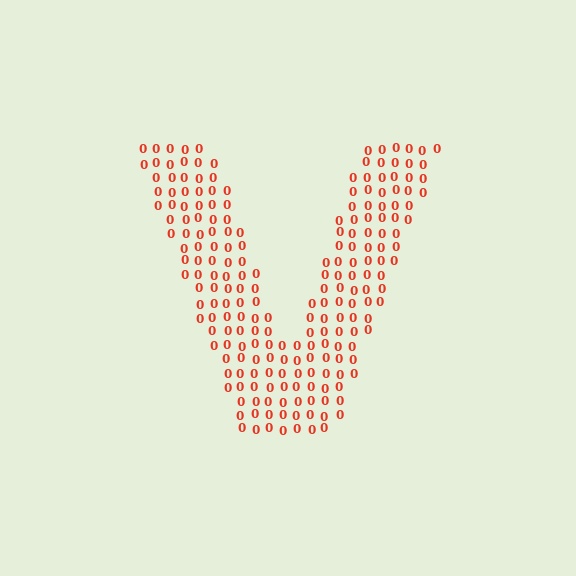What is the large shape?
The large shape is the letter V.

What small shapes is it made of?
It is made of small digit 0's.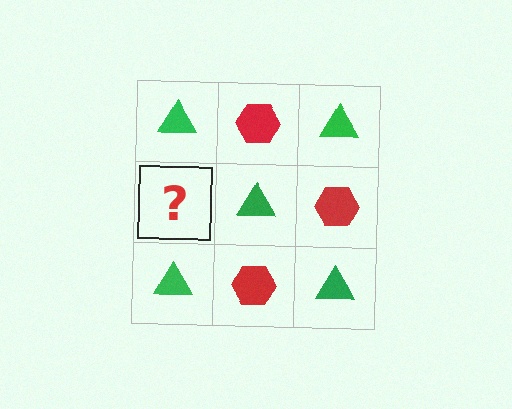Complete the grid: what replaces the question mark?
The question mark should be replaced with a red hexagon.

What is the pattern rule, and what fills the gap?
The rule is that it alternates green triangle and red hexagon in a checkerboard pattern. The gap should be filled with a red hexagon.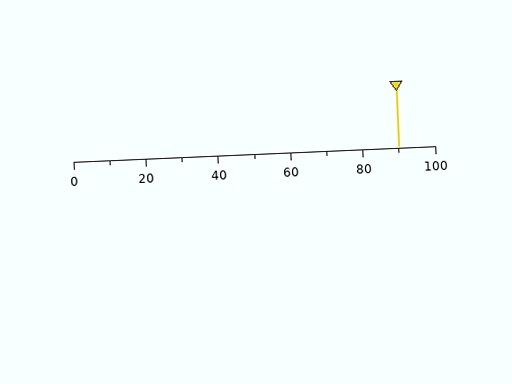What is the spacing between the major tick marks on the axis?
The major ticks are spaced 20 apart.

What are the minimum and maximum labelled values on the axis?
The axis runs from 0 to 100.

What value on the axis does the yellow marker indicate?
The marker indicates approximately 90.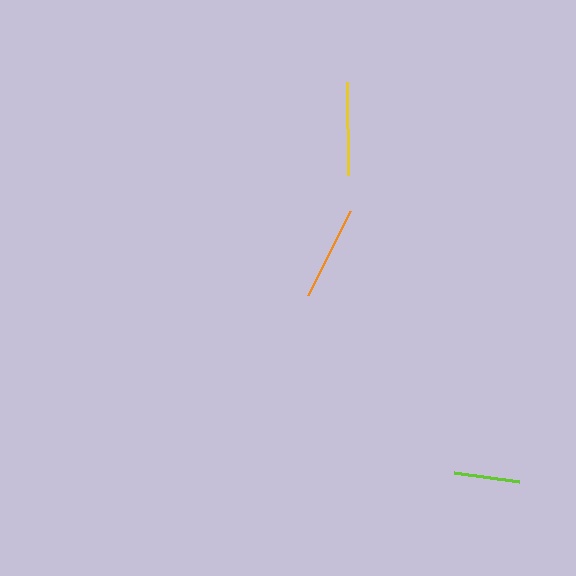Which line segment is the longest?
The orange line is the longest at approximately 95 pixels.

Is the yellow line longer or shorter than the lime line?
The yellow line is longer than the lime line.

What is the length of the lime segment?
The lime segment is approximately 66 pixels long.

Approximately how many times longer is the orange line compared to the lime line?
The orange line is approximately 1.4 times the length of the lime line.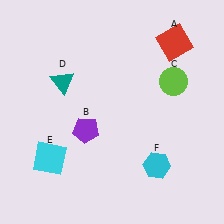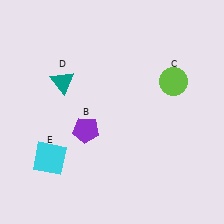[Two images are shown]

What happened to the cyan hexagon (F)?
The cyan hexagon (F) was removed in Image 2. It was in the bottom-right area of Image 1.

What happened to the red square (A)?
The red square (A) was removed in Image 2. It was in the top-right area of Image 1.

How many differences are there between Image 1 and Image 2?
There are 2 differences between the two images.